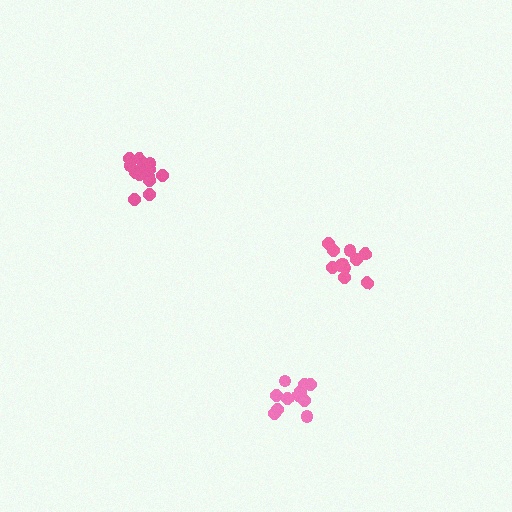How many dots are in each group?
Group 1: 11 dots, Group 2: 13 dots, Group 3: 11 dots (35 total).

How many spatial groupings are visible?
There are 3 spatial groupings.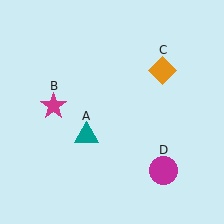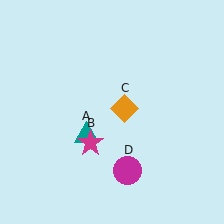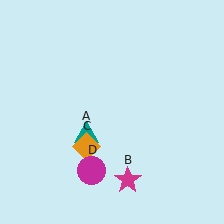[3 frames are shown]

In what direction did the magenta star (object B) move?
The magenta star (object B) moved down and to the right.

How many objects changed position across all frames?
3 objects changed position: magenta star (object B), orange diamond (object C), magenta circle (object D).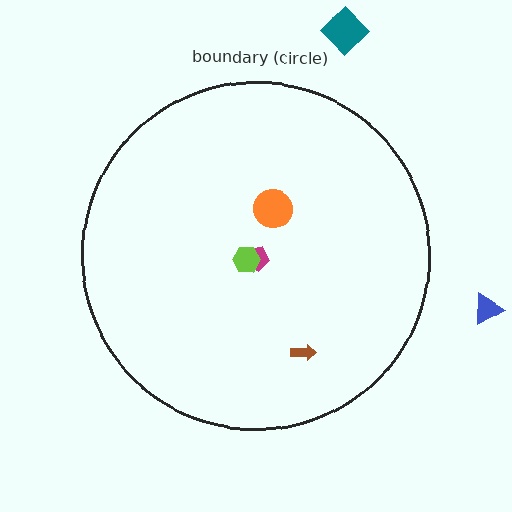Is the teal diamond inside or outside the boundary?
Outside.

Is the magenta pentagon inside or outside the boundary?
Inside.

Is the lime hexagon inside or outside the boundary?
Inside.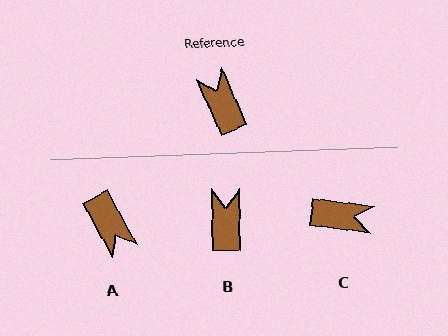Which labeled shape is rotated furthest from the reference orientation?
A, about 176 degrees away.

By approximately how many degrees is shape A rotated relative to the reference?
Approximately 176 degrees clockwise.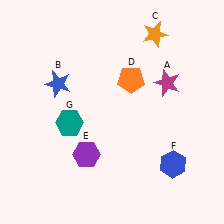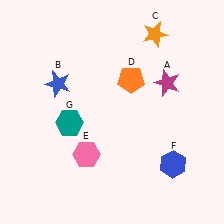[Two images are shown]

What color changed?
The hexagon (E) changed from purple in Image 1 to pink in Image 2.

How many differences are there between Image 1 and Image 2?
There is 1 difference between the two images.